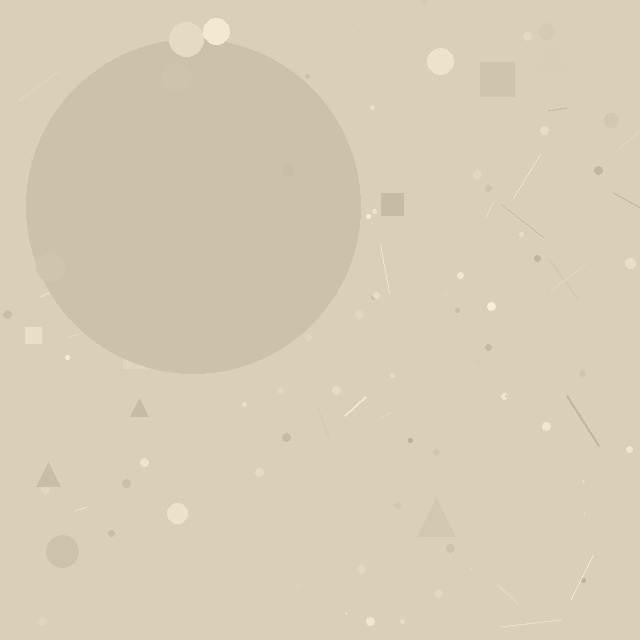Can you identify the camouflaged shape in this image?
The camouflaged shape is a circle.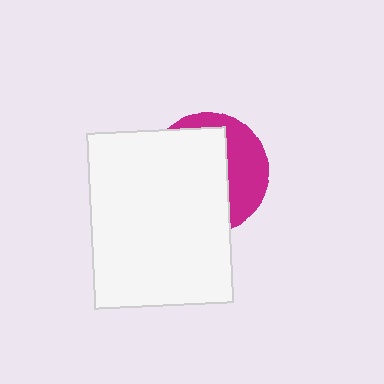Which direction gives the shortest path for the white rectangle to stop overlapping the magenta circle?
Moving left gives the shortest separation.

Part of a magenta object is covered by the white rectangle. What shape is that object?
It is a circle.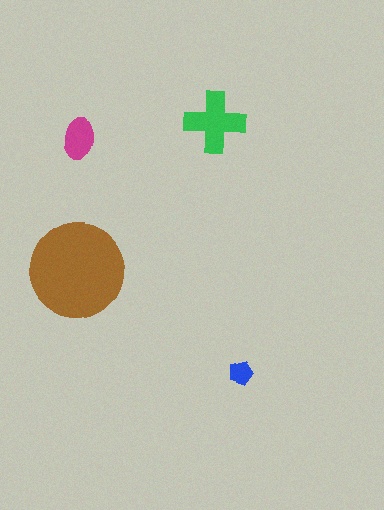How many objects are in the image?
There are 4 objects in the image.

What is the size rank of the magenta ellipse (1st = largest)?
3rd.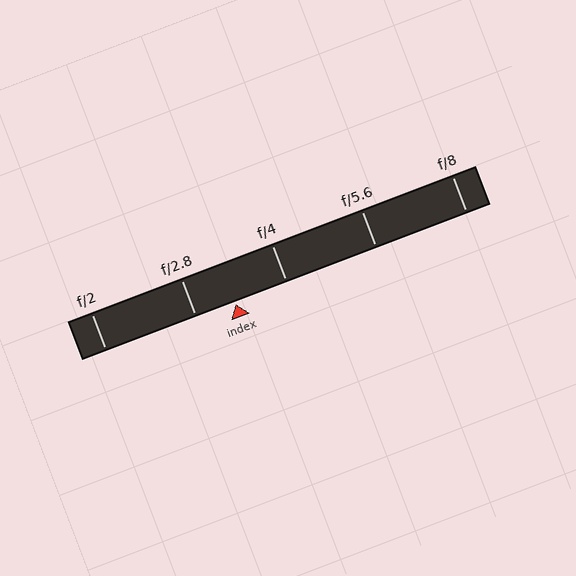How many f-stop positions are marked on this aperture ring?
There are 5 f-stop positions marked.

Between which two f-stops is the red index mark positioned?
The index mark is between f/2.8 and f/4.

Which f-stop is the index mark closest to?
The index mark is closest to f/2.8.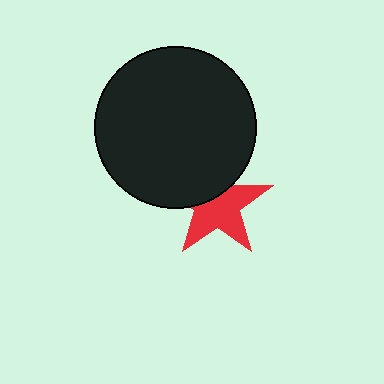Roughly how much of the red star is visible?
About half of it is visible (roughly 63%).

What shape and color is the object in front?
The object in front is a black circle.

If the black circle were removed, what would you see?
You would see the complete red star.